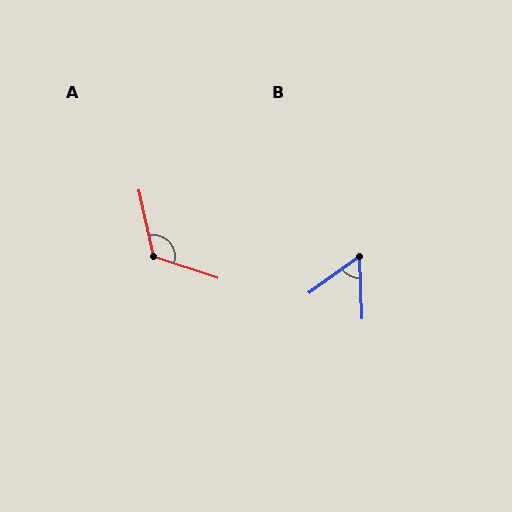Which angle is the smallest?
B, at approximately 57 degrees.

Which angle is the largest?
A, at approximately 121 degrees.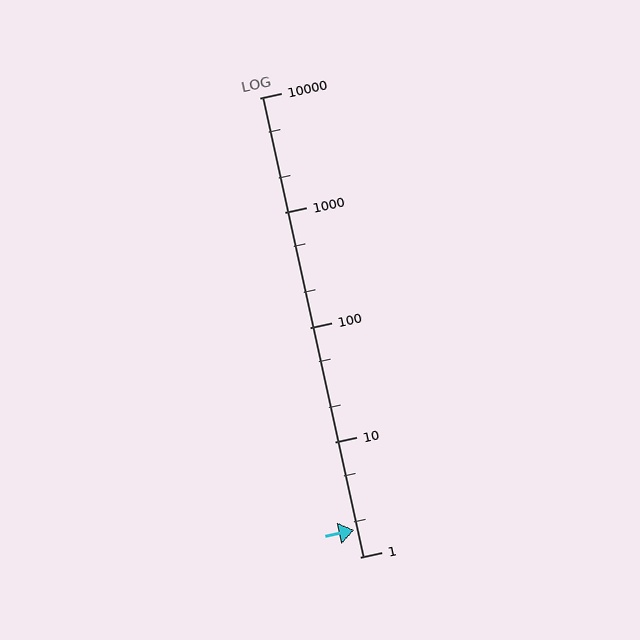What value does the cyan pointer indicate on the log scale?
The pointer indicates approximately 1.7.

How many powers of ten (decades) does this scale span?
The scale spans 4 decades, from 1 to 10000.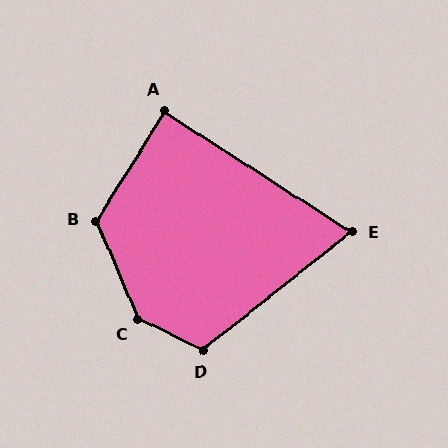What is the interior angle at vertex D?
Approximately 115 degrees (obtuse).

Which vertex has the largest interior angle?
C, at approximately 139 degrees.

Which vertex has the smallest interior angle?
E, at approximately 71 degrees.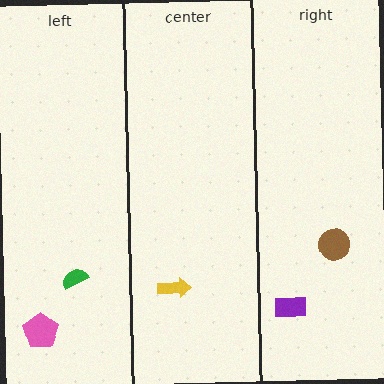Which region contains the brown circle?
The right region.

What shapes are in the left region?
The pink pentagon, the green semicircle.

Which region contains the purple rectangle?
The right region.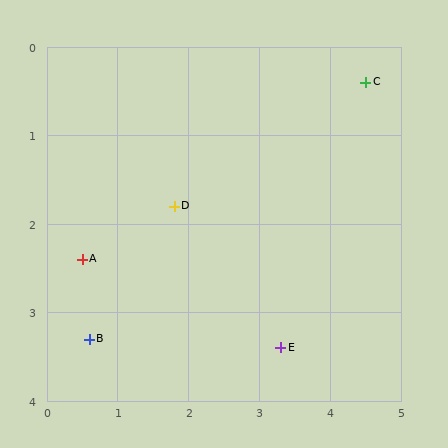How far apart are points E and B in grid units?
Points E and B are about 2.7 grid units apart.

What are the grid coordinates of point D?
Point D is at approximately (1.8, 1.8).